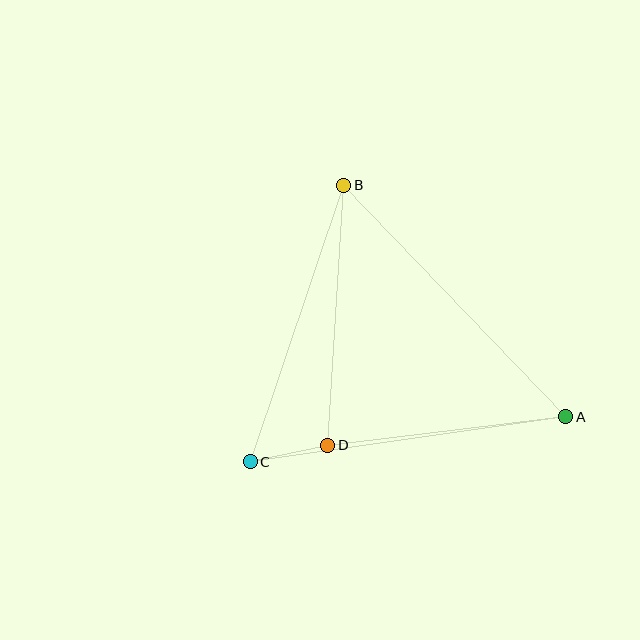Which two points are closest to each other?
Points C and D are closest to each other.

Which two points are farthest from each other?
Points A and B are farthest from each other.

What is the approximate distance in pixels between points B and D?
The distance between B and D is approximately 260 pixels.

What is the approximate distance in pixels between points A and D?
The distance between A and D is approximately 240 pixels.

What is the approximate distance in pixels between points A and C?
The distance between A and C is approximately 319 pixels.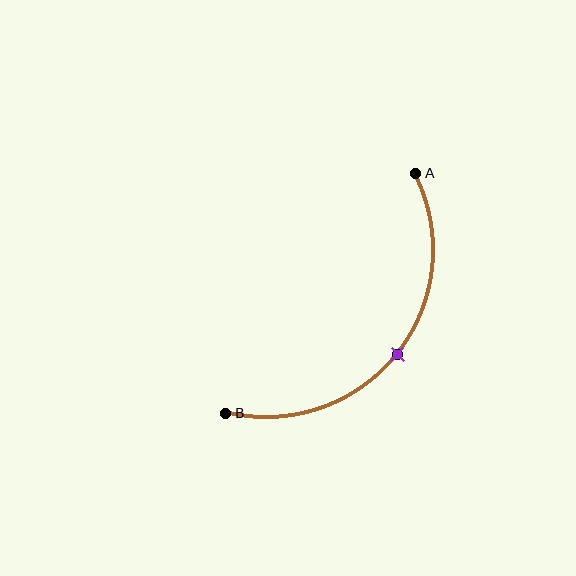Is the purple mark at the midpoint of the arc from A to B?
Yes. The purple mark lies on the arc at equal arc-length from both A and B — it is the arc midpoint.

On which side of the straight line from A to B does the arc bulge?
The arc bulges below and to the right of the straight line connecting A and B.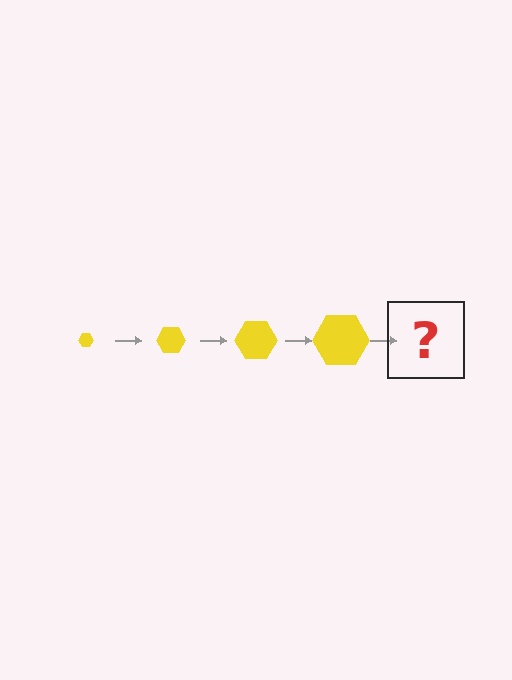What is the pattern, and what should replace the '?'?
The pattern is that the hexagon gets progressively larger each step. The '?' should be a yellow hexagon, larger than the previous one.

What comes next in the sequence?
The next element should be a yellow hexagon, larger than the previous one.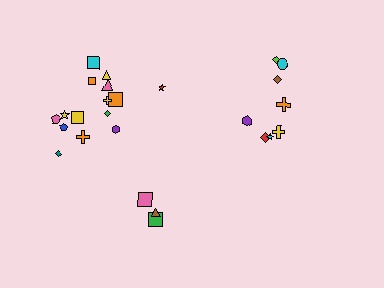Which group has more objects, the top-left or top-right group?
The top-left group.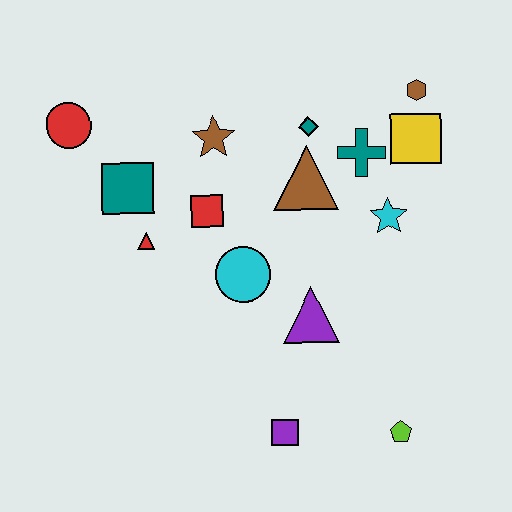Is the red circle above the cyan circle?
Yes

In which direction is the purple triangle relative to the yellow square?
The purple triangle is below the yellow square.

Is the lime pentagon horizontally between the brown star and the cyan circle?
No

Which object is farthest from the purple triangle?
The red circle is farthest from the purple triangle.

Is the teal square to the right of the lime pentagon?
No